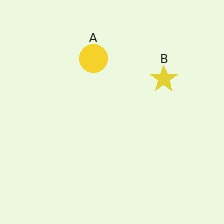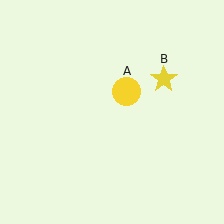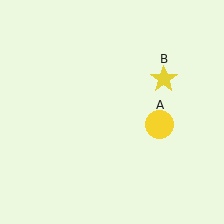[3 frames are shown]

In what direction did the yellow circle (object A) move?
The yellow circle (object A) moved down and to the right.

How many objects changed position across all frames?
1 object changed position: yellow circle (object A).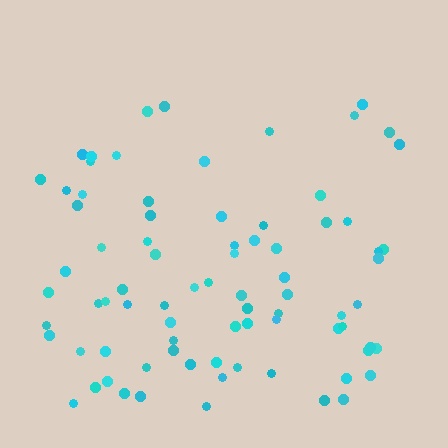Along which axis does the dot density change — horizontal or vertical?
Vertical.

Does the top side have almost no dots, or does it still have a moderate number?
Still a moderate number, just noticeably fewer than the bottom.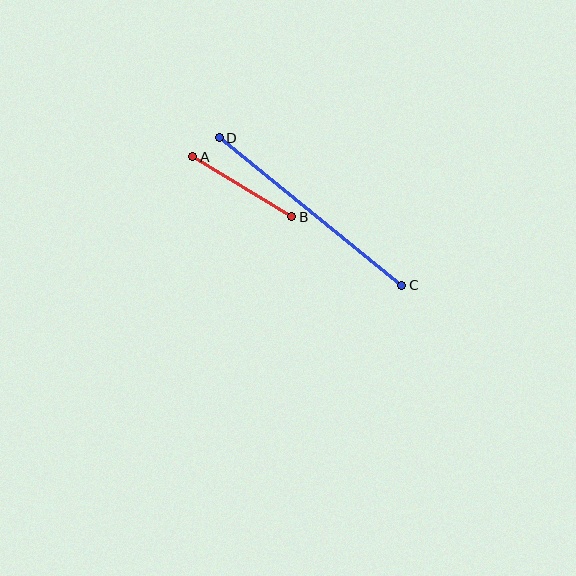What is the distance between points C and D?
The distance is approximately 235 pixels.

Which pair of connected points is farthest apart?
Points C and D are farthest apart.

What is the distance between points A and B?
The distance is approximately 116 pixels.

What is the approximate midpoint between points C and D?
The midpoint is at approximately (311, 212) pixels.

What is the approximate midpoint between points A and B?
The midpoint is at approximately (242, 187) pixels.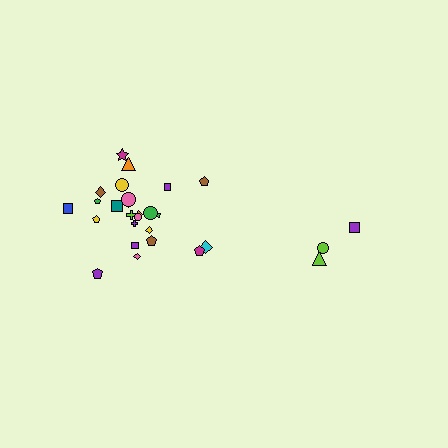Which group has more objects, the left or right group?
The left group.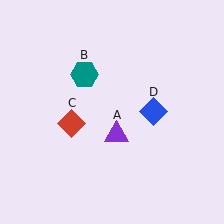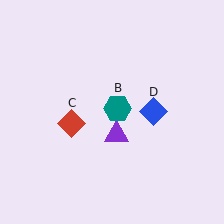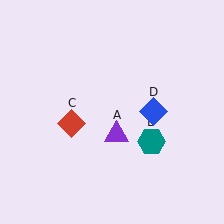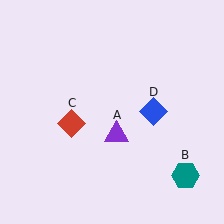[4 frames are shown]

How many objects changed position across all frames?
1 object changed position: teal hexagon (object B).